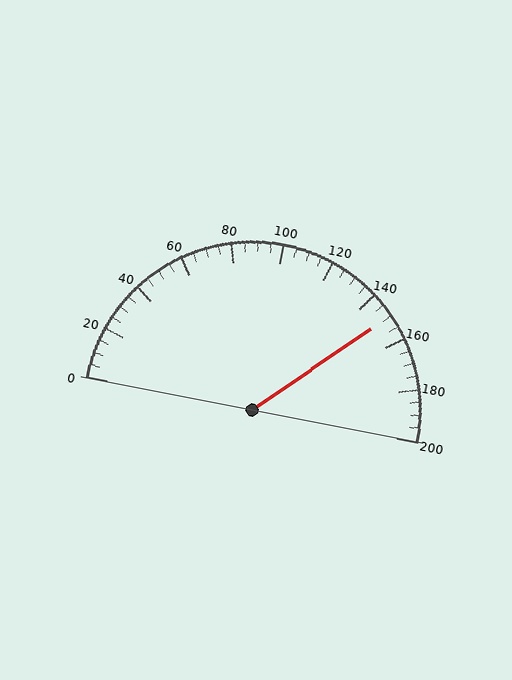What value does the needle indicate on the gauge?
The needle indicates approximately 150.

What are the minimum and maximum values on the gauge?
The gauge ranges from 0 to 200.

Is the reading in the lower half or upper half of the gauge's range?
The reading is in the upper half of the range (0 to 200).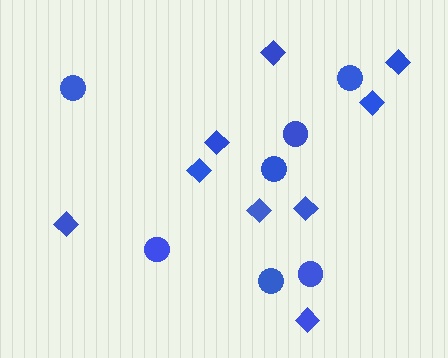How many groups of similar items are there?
There are 2 groups: one group of circles (7) and one group of diamonds (9).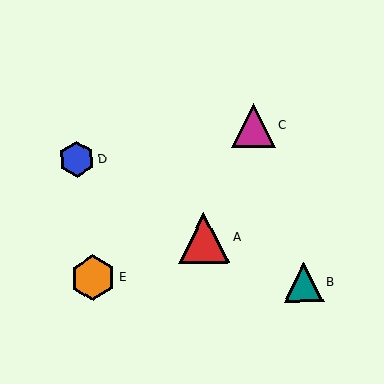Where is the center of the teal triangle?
The center of the teal triangle is at (303, 282).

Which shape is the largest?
The red triangle (labeled A) is the largest.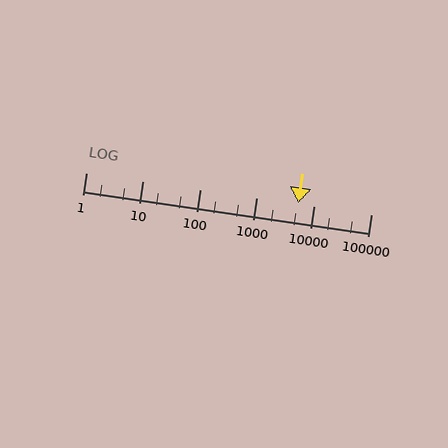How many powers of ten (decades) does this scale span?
The scale spans 5 decades, from 1 to 100000.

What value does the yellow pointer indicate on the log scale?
The pointer indicates approximately 5400.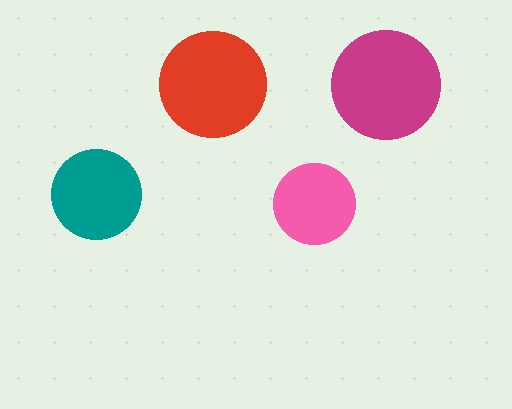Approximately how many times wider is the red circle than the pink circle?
About 1.5 times wider.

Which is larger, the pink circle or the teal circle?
The teal one.